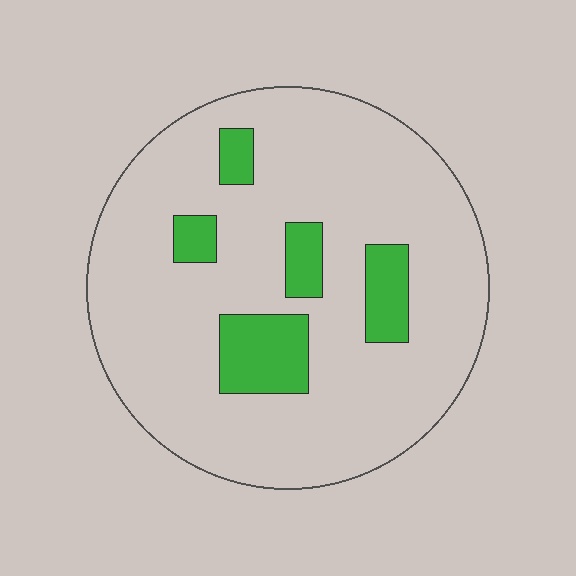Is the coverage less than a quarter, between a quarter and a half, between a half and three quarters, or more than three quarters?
Less than a quarter.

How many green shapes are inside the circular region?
5.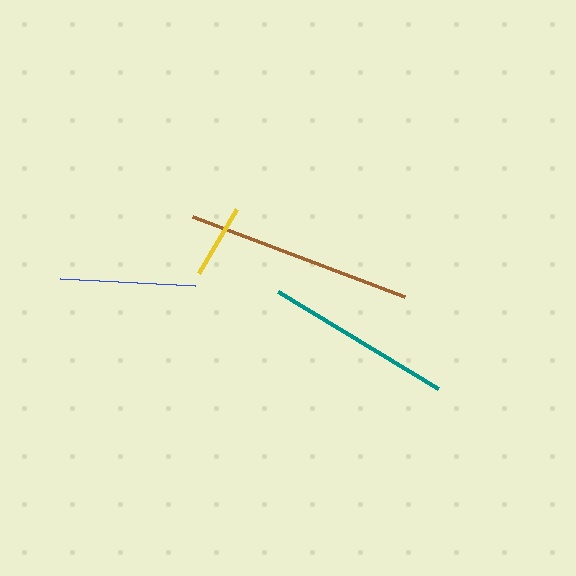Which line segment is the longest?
The brown line is the longest at approximately 226 pixels.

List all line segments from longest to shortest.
From longest to shortest: brown, teal, blue, yellow.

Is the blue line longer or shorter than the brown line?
The brown line is longer than the blue line.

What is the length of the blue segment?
The blue segment is approximately 134 pixels long.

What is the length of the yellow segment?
The yellow segment is approximately 74 pixels long.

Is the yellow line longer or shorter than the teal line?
The teal line is longer than the yellow line.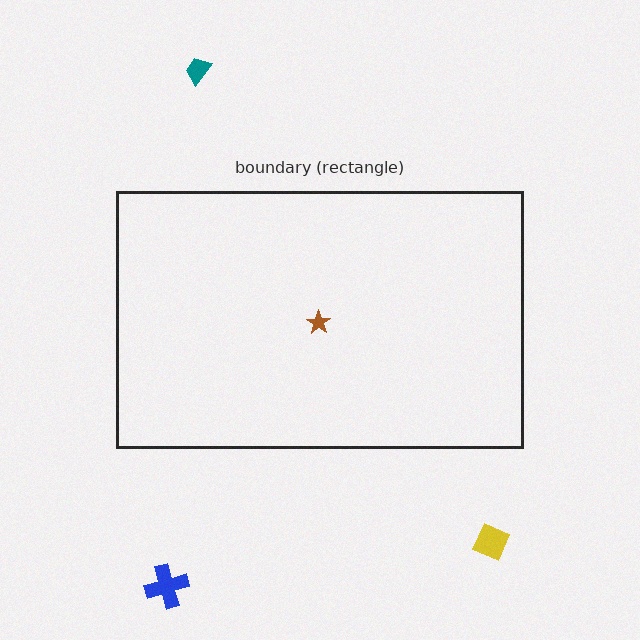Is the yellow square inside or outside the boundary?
Outside.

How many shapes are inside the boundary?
1 inside, 3 outside.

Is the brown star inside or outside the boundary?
Inside.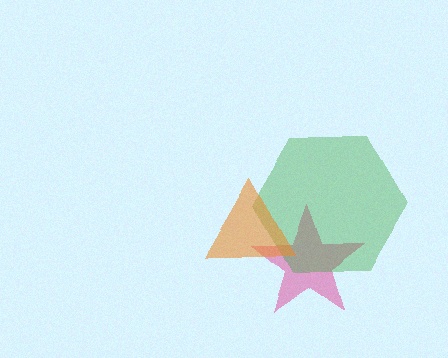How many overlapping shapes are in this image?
There are 3 overlapping shapes in the image.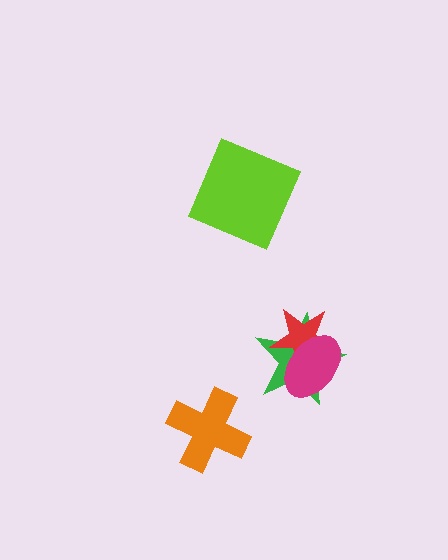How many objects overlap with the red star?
2 objects overlap with the red star.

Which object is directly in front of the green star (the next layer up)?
The red star is directly in front of the green star.